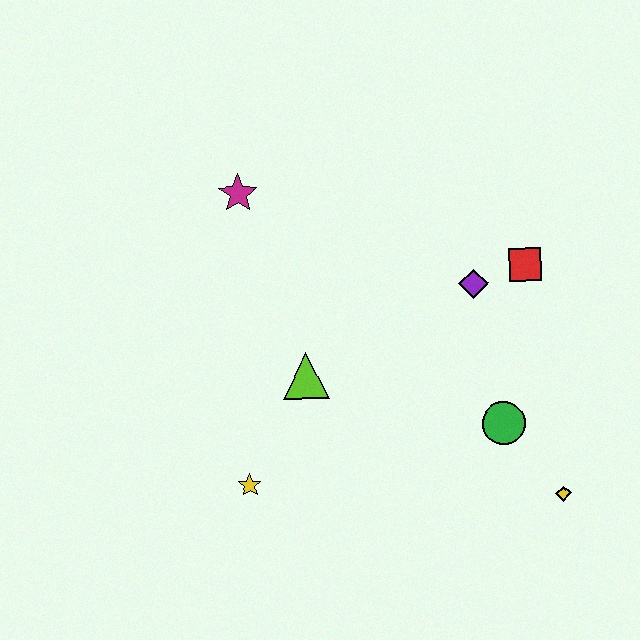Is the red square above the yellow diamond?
Yes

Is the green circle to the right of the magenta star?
Yes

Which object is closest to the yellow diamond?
The green circle is closest to the yellow diamond.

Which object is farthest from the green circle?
The magenta star is farthest from the green circle.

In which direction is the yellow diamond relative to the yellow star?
The yellow diamond is to the right of the yellow star.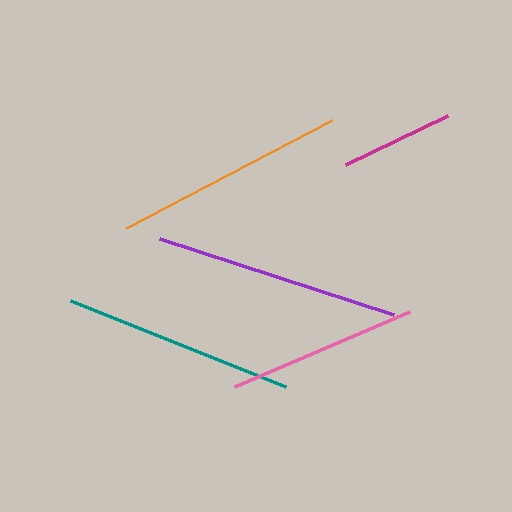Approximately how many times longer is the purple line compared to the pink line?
The purple line is approximately 1.3 times the length of the pink line.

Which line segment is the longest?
The purple line is the longest at approximately 246 pixels.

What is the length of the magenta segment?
The magenta segment is approximately 113 pixels long.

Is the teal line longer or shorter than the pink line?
The teal line is longer than the pink line.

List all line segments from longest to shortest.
From longest to shortest: purple, orange, teal, pink, magenta.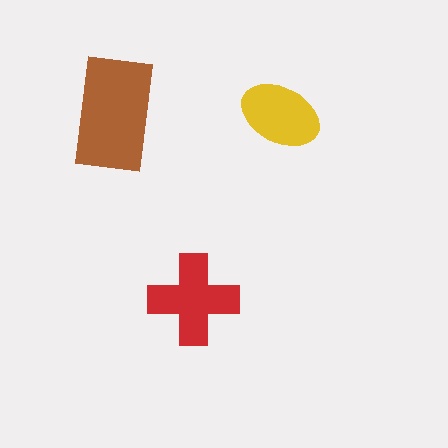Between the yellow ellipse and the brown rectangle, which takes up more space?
The brown rectangle.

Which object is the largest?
The brown rectangle.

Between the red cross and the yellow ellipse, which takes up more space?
The red cross.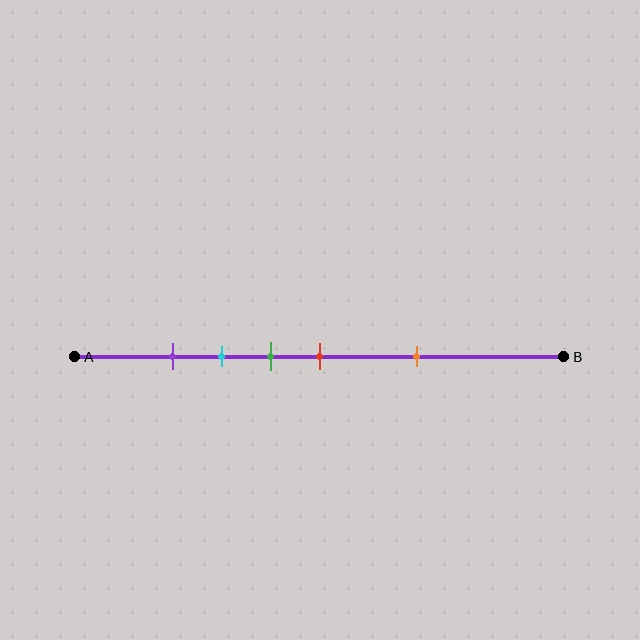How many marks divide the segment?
There are 5 marks dividing the segment.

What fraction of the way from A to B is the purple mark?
The purple mark is approximately 20% (0.2) of the way from A to B.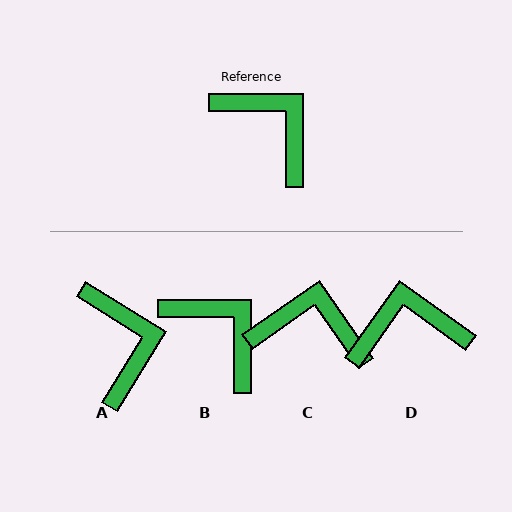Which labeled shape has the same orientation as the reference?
B.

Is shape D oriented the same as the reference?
No, it is off by about 55 degrees.